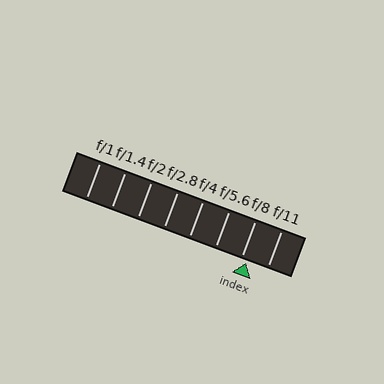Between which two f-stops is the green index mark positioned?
The index mark is between f/8 and f/11.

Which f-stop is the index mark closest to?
The index mark is closest to f/8.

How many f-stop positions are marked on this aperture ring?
There are 8 f-stop positions marked.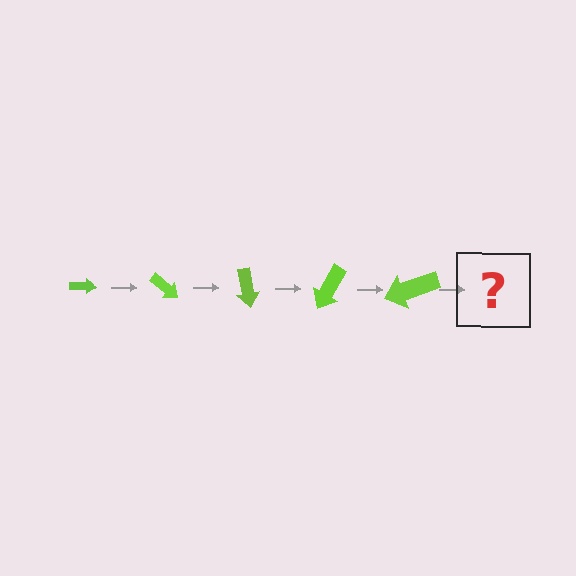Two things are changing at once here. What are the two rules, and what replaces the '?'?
The two rules are that the arrow grows larger each step and it rotates 40 degrees each step. The '?' should be an arrow, larger than the previous one and rotated 200 degrees from the start.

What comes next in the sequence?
The next element should be an arrow, larger than the previous one and rotated 200 degrees from the start.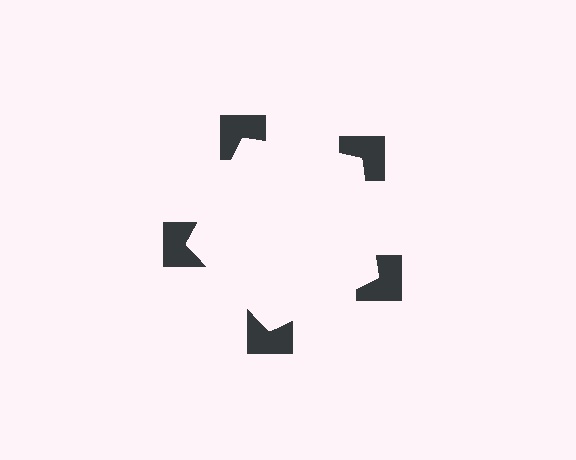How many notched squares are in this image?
There are 5 — one at each vertex of the illusory pentagon.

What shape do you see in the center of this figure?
An illusory pentagon — its edges are inferred from the aligned wedge cuts in the notched squares, not physically drawn.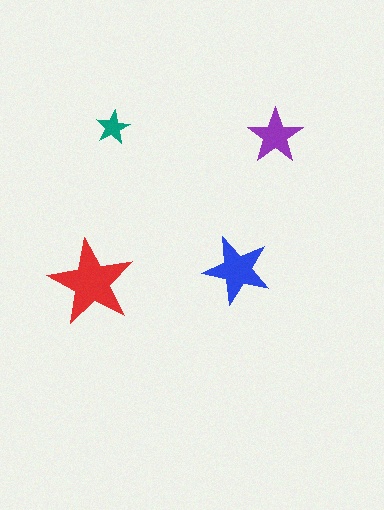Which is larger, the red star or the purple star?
The red one.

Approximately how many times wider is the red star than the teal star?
About 2.5 times wider.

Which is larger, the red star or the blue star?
The red one.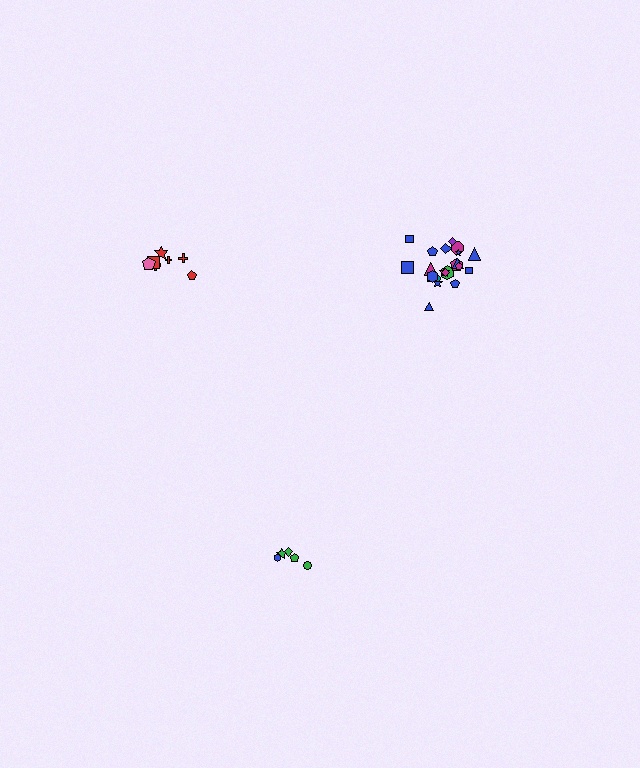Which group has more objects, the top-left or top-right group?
The top-right group.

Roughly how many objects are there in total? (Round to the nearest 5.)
Roughly 35 objects in total.